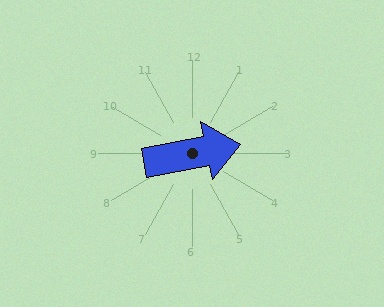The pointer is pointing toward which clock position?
Roughly 3 o'clock.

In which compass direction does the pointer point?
East.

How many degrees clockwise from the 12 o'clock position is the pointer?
Approximately 79 degrees.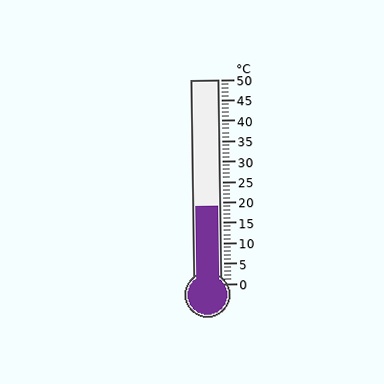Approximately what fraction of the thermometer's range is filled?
The thermometer is filled to approximately 40% of its range.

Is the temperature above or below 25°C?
The temperature is below 25°C.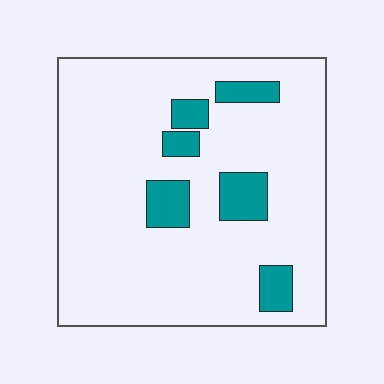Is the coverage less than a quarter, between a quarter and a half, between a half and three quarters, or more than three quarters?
Less than a quarter.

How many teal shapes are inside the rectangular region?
6.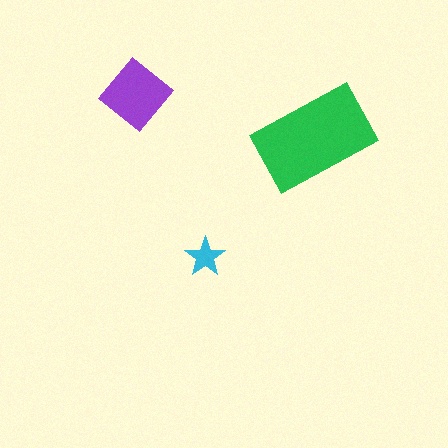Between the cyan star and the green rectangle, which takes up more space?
The green rectangle.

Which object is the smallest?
The cyan star.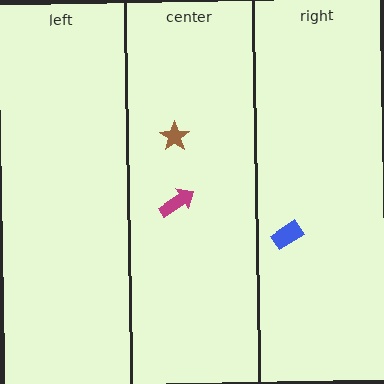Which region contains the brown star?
The center region.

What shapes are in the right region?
The blue rectangle.